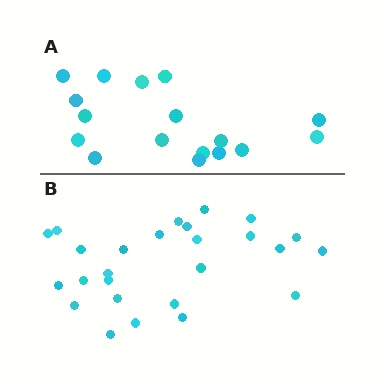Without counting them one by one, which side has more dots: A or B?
Region B (the bottom region) has more dots.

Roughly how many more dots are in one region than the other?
Region B has roughly 8 or so more dots than region A.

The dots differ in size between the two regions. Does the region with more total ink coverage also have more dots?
No. Region A has more total ink coverage because its dots are larger, but region B actually contains more individual dots. Total area can be misleading — the number of items is what matters here.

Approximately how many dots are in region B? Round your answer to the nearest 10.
About 30 dots. (The exact count is 26, which rounds to 30.)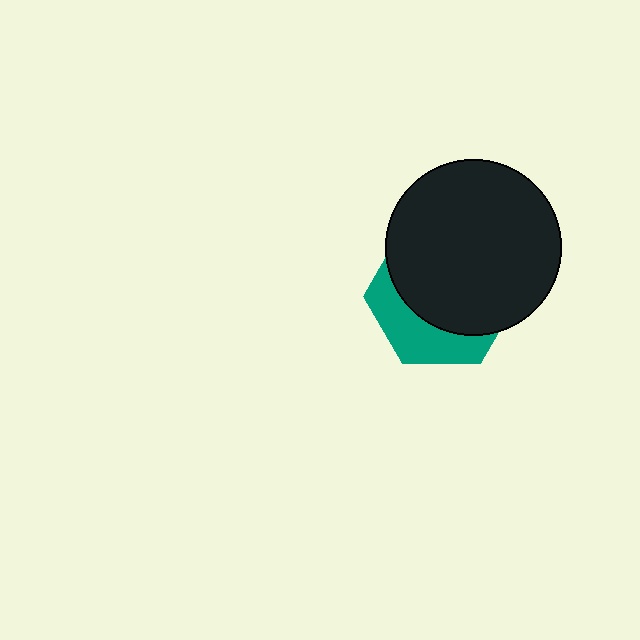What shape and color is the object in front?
The object in front is a black circle.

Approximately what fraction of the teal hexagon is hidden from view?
Roughly 68% of the teal hexagon is hidden behind the black circle.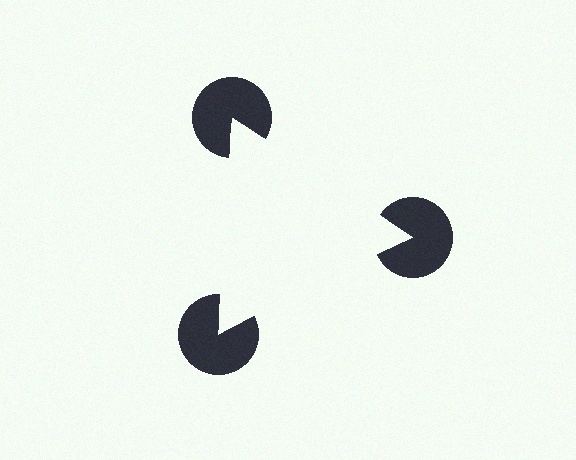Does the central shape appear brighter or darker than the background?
It typically appears slightly brighter than the background, even though no actual brightness change is drawn.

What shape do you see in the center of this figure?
An illusory triangle — its edges are inferred from the aligned wedge cuts in the pac-man discs, not physically drawn.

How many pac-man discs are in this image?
There are 3 — one at each vertex of the illusory triangle.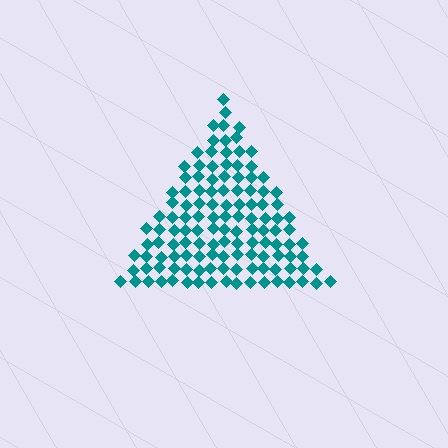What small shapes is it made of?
It is made of small diamonds.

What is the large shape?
The large shape is a triangle.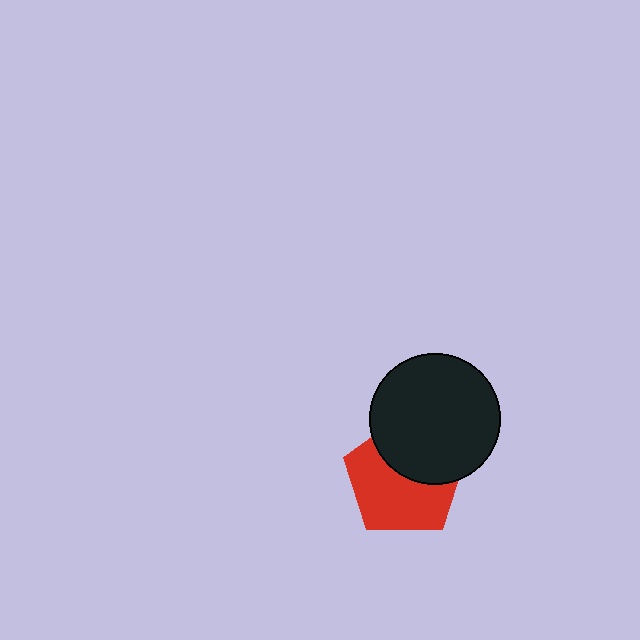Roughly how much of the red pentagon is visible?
About half of it is visible (roughly 59%).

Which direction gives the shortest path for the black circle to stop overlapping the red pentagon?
Moving up gives the shortest separation.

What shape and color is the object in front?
The object in front is a black circle.